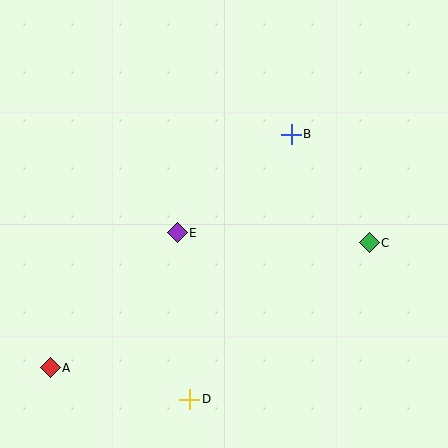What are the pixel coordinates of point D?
Point D is at (190, 399).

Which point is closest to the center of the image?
Point E at (177, 233) is closest to the center.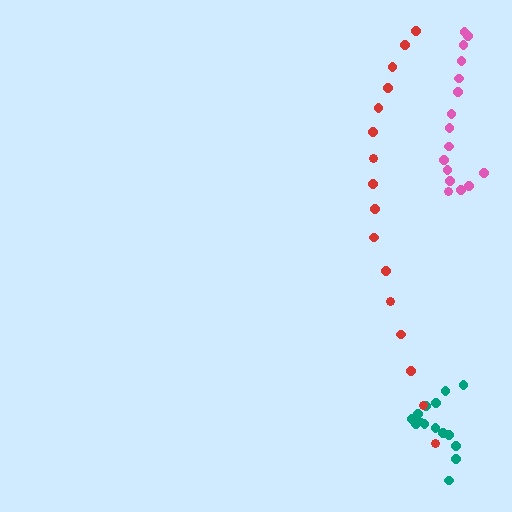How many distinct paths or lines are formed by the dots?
There are 3 distinct paths.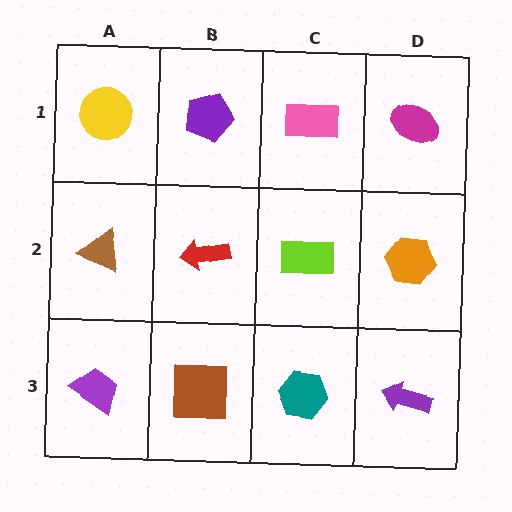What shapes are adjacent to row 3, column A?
A brown triangle (row 2, column A), a brown square (row 3, column B).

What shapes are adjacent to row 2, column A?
A yellow circle (row 1, column A), a purple trapezoid (row 3, column A), a red arrow (row 2, column B).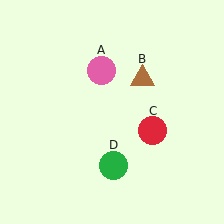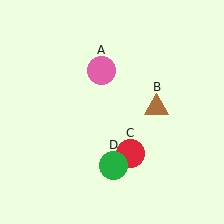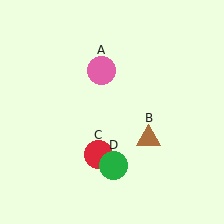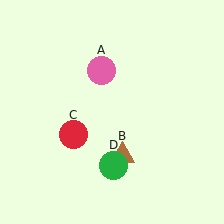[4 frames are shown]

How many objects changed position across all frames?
2 objects changed position: brown triangle (object B), red circle (object C).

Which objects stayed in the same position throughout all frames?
Pink circle (object A) and green circle (object D) remained stationary.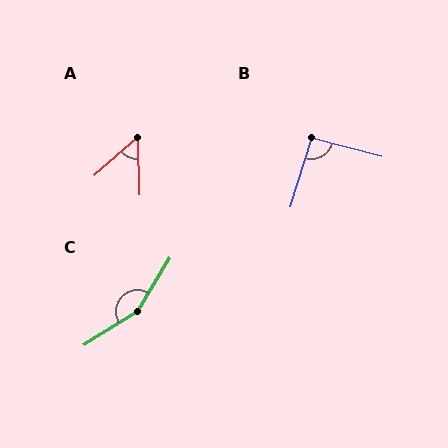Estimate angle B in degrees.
Approximately 92 degrees.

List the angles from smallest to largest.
A (50°), B (92°), C (153°).